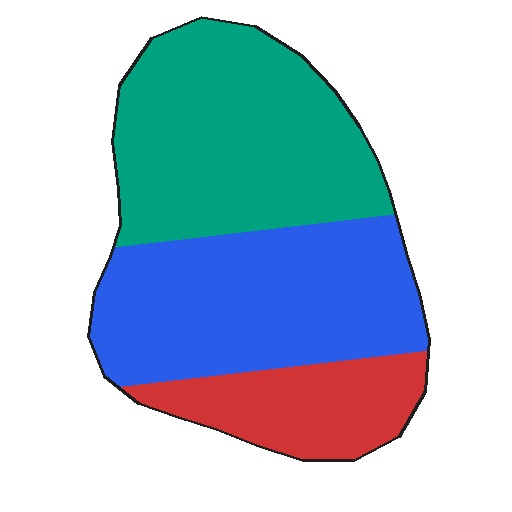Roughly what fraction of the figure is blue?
Blue takes up about two fifths (2/5) of the figure.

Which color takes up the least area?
Red, at roughly 20%.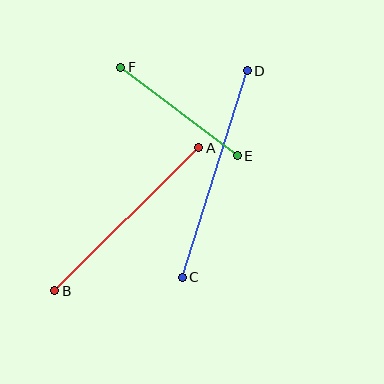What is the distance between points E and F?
The distance is approximately 146 pixels.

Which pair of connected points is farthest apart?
Points C and D are farthest apart.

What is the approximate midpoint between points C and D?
The midpoint is at approximately (215, 174) pixels.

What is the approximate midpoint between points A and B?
The midpoint is at approximately (127, 219) pixels.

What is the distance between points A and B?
The distance is approximately 203 pixels.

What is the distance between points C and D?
The distance is approximately 217 pixels.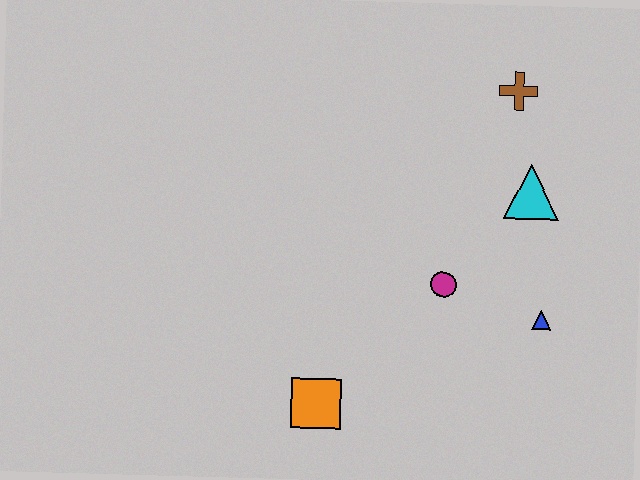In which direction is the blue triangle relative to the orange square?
The blue triangle is to the right of the orange square.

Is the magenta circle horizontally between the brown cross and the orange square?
Yes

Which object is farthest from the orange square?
The brown cross is farthest from the orange square.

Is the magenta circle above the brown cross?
No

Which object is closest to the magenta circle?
The blue triangle is closest to the magenta circle.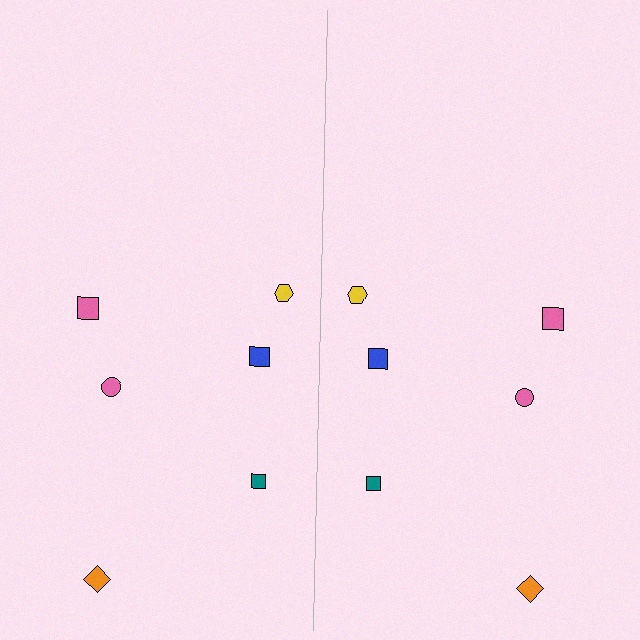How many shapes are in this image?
There are 12 shapes in this image.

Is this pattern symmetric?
Yes, this pattern has bilateral (reflection) symmetry.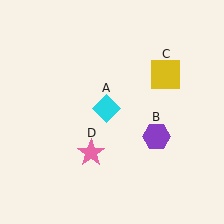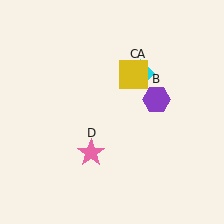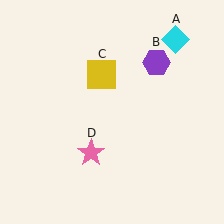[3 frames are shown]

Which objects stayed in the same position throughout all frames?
Pink star (object D) remained stationary.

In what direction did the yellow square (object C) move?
The yellow square (object C) moved left.